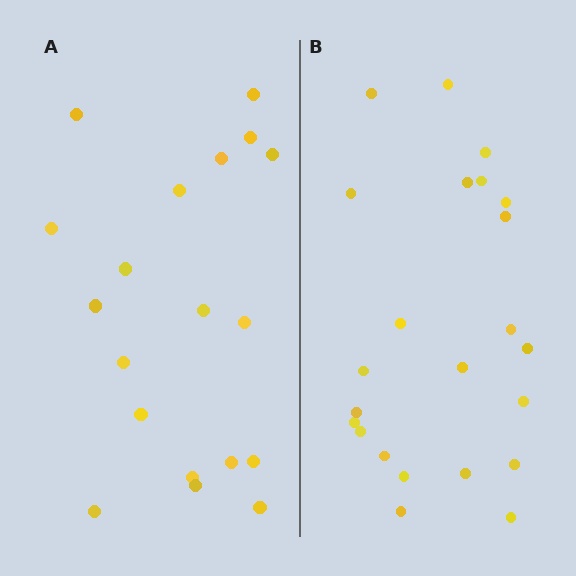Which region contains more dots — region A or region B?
Region B (the right region) has more dots.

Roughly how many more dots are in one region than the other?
Region B has about 4 more dots than region A.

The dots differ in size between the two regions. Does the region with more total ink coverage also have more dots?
No. Region A has more total ink coverage because its dots are larger, but region B actually contains more individual dots. Total area can be misleading — the number of items is what matters here.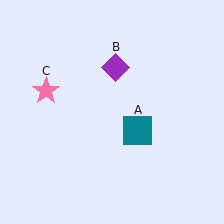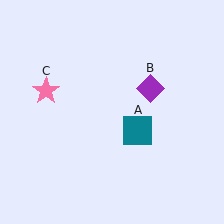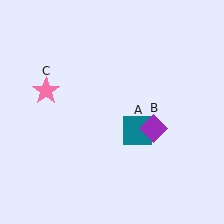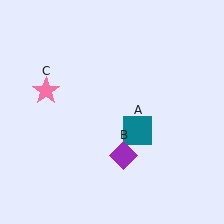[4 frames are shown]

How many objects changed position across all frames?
1 object changed position: purple diamond (object B).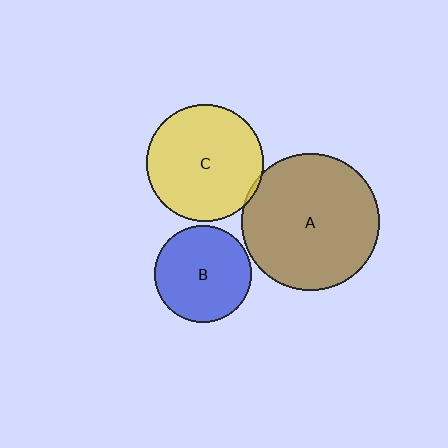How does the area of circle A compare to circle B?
Approximately 2.0 times.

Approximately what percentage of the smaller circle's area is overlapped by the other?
Approximately 5%.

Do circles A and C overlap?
Yes.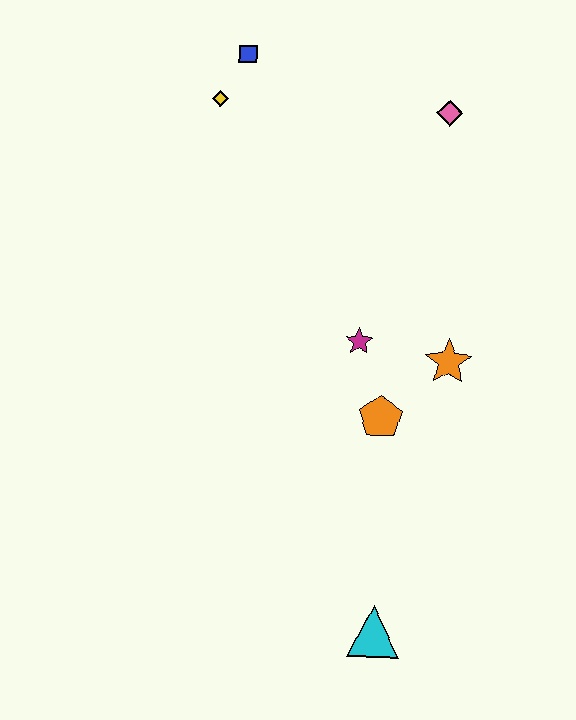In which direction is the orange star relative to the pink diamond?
The orange star is below the pink diamond.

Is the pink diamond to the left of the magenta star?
No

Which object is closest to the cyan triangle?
The orange pentagon is closest to the cyan triangle.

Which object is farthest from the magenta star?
The blue square is farthest from the magenta star.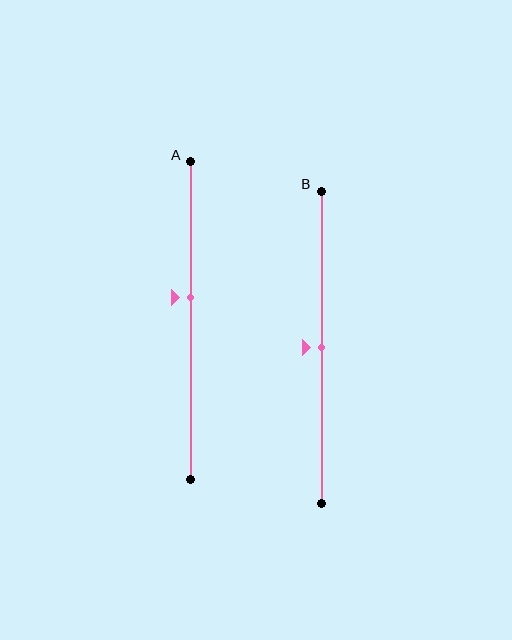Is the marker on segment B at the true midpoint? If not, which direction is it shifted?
Yes, the marker on segment B is at the true midpoint.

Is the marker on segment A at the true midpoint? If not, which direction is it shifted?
No, the marker on segment A is shifted upward by about 7% of the segment length.